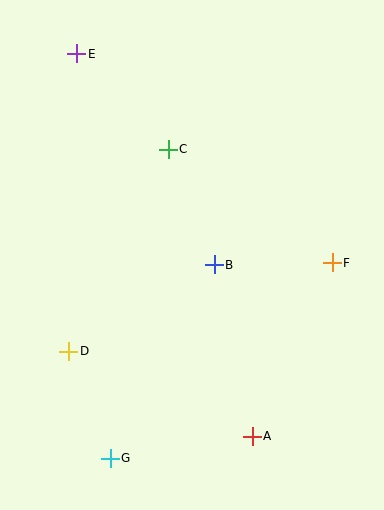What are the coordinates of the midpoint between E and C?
The midpoint between E and C is at (122, 102).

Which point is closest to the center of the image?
Point B at (214, 265) is closest to the center.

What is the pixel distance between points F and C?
The distance between F and C is 199 pixels.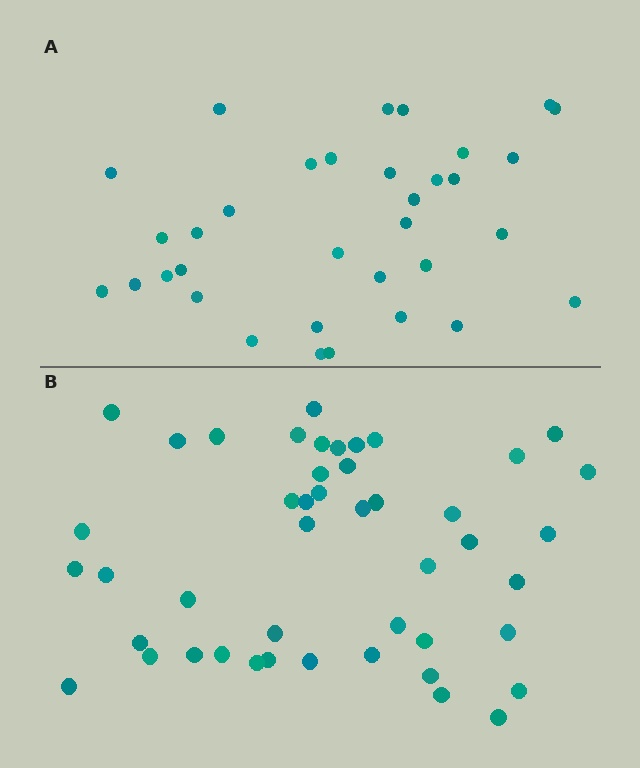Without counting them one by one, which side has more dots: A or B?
Region B (the bottom region) has more dots.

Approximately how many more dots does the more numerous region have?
Region B has roughly 12 or so more dots than region A.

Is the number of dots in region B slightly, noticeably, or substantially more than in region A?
Region B has noticeably more, but not dramatically so. The ratio is roughly 1.4 to 1.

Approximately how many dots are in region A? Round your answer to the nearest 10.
About 30 dots. (The exact count is 34, which rounds to 30.)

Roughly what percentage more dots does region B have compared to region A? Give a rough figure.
About 35% more.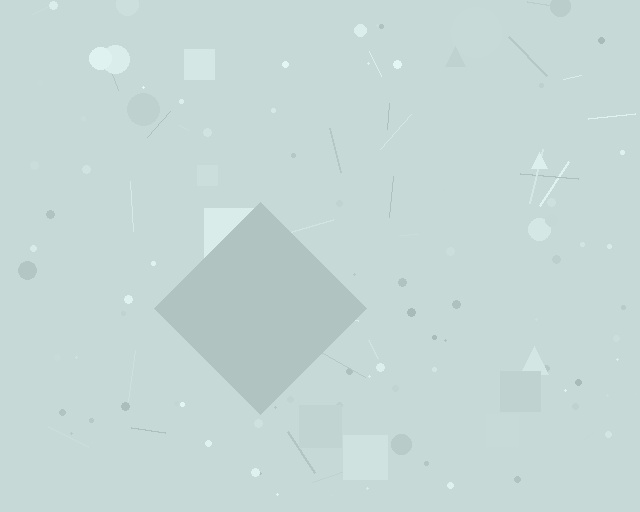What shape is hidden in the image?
A diamond is hidden in the image.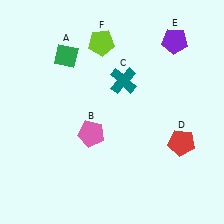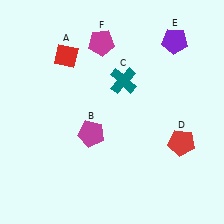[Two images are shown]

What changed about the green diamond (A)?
In Image 1, A is green. In Image 2, it changed to red.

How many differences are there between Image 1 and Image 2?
There are 3 differences between the two images.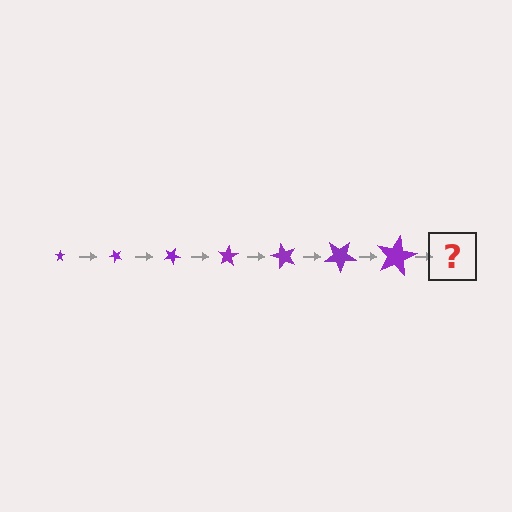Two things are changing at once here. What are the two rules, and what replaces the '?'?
The two rules are that the star grows larger each step and it rotates 50 degrees each step. The '?' should be a star, larger than the previous one and rotated 350 degrees from the start.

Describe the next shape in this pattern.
It should be a star, larger than the previous one and rotated 350 degrees from the start.